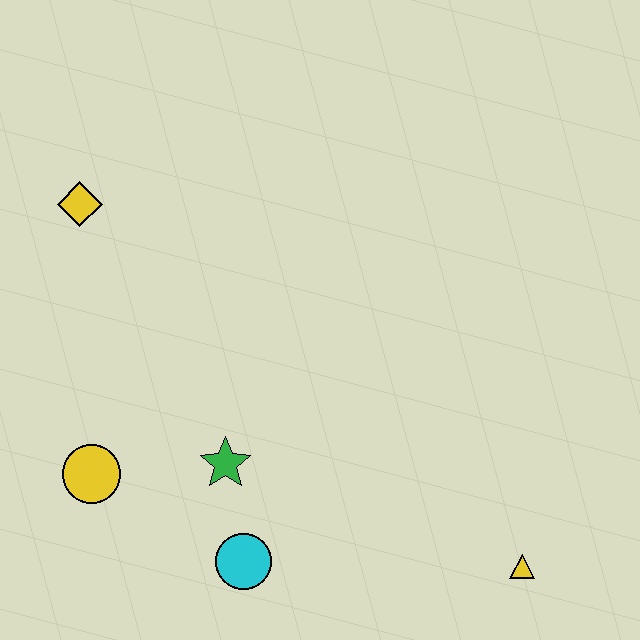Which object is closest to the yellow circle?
The green star is closest to the yellow circle.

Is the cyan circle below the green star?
Yes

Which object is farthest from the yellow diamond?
The yellow triangle is farthest from the yellow diamond.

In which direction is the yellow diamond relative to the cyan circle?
The yellow diamond is above the cyan circle.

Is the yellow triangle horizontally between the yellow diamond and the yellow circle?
No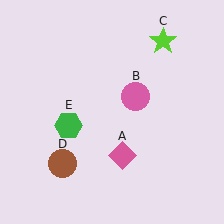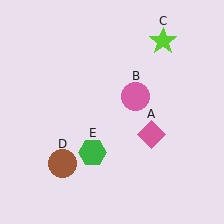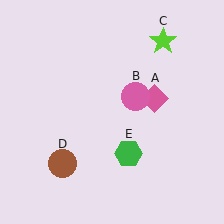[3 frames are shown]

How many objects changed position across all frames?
2 objects changed position: pink diamond (object A), green hexagon (object E).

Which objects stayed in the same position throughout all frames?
Pink circle (object B) and lime star (object C) and brown circle (object D) remained stationary.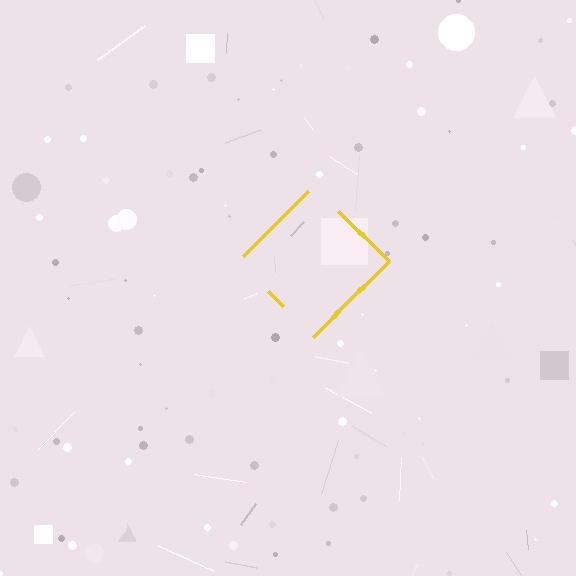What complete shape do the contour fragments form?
The contour fragments form a diamond.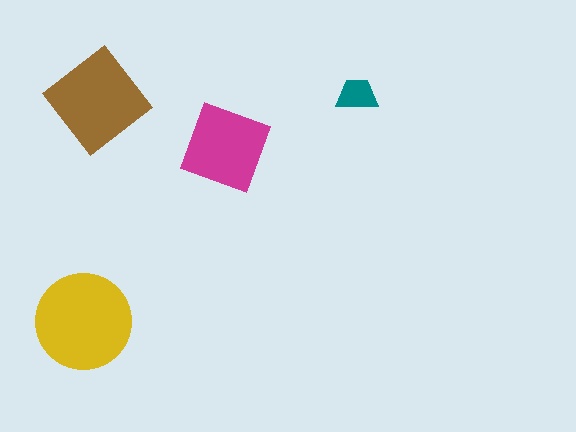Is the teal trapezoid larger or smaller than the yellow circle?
Smaller.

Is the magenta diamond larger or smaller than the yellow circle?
Smaller.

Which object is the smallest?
The teal trapezoid.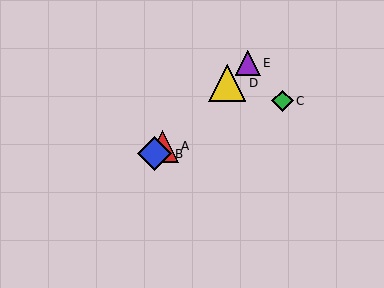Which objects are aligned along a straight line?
Objects A, B, D, E are aligned along a straight line.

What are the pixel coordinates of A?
Object A is at (162, 146).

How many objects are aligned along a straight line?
4 objects (A, B, D, E) are aligned along a straight line.